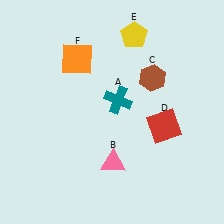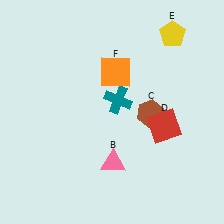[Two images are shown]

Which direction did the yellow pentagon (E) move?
The yellow pentagon (E) moved right.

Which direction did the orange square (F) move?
The orange square (F) moved right.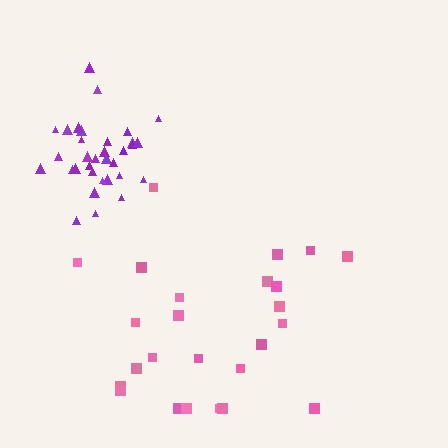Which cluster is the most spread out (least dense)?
Pink.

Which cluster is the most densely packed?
Purple.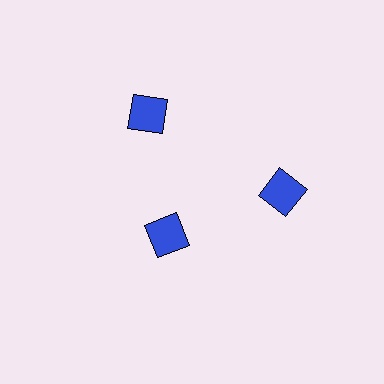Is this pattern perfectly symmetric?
No. The 3 blue diamonds are arranged in a ring, but one element near the 7 o'clock position is pulled inward toward the center, breaking the 3-fold rotational symmetry.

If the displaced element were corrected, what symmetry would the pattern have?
It would have 3-fold rotational symmetry — the pattern would map onto itself every 120 degrees.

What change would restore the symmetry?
The symmetry would be restored by moving it outward, back onto the ring so that all 3 diamonds sit at equal angles and equal distance from the center.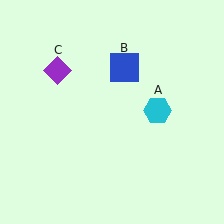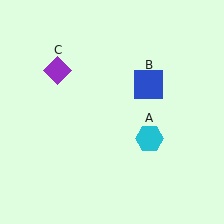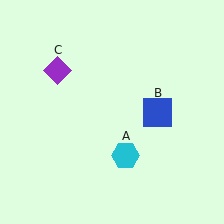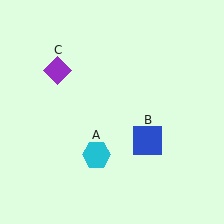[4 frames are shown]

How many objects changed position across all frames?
2 objects changed position: cyan hexagon (object A), blue square (object B).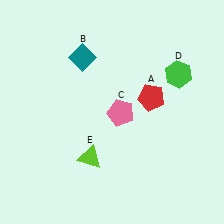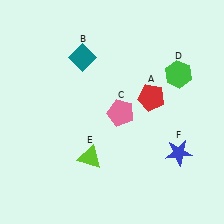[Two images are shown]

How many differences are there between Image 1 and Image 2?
There is 1 difference between the two images.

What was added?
A blue star (F) was added in Image 2.